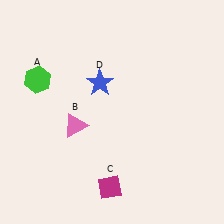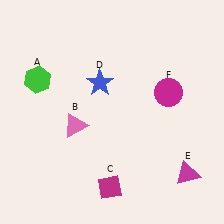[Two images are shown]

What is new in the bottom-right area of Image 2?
A magenta triangle (E) was added in the bottom-right area of Image 2.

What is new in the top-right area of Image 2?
A magenta circle (F) was added in the top-right area of Image 2.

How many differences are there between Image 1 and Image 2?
There are 2 differences between the two images.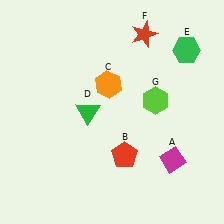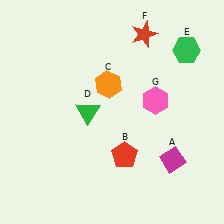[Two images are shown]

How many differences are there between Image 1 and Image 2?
There is 1 difference between the two images.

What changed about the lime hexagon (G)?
In Image 1, G is lime. In Image 2, it changed to pink.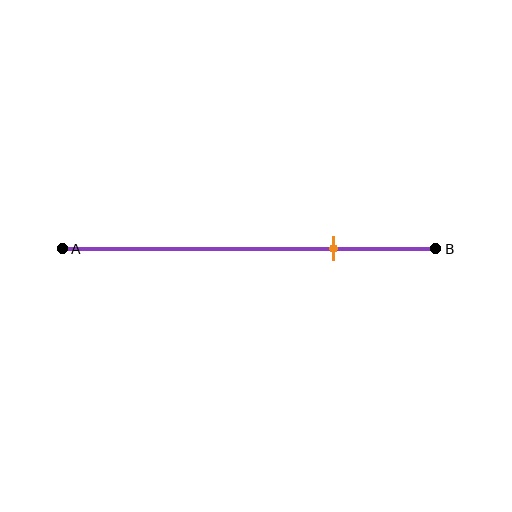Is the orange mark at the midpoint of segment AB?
No, the mark is at about 75% from A, not at the 50% midpoint.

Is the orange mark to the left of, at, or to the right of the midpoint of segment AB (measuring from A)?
The orange mark is to the right of the midpoint of segment AB.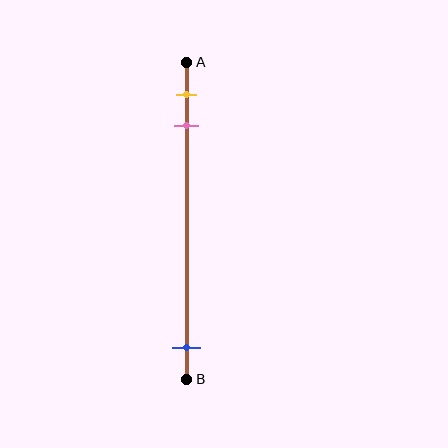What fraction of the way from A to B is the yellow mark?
The yellow mark is approximately 10% (0.1) of the way from A to B.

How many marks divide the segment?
There are 3 marks dividing the segment.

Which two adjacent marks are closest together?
The yellow and pink marks are the closest adjacent pair.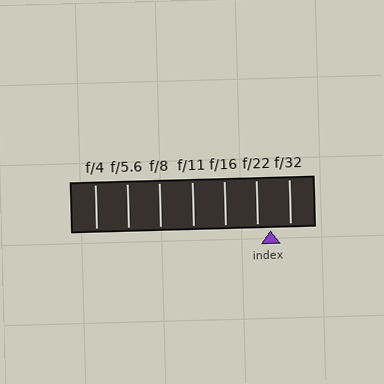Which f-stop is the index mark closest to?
The index mark is closest to f/22.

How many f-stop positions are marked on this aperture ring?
There are 7 f-stop positions marked.